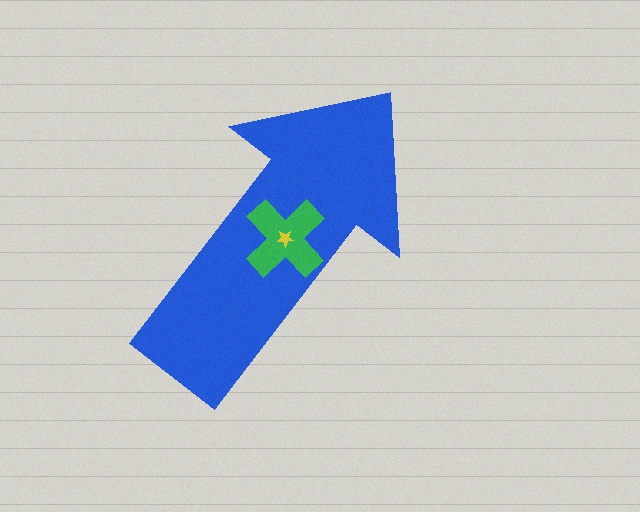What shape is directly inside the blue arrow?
The green cross.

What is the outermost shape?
The blue arrow.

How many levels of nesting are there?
3.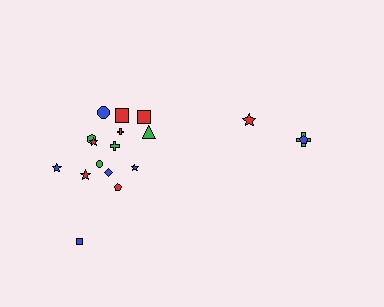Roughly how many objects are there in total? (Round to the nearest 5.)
Roughly 20 objects in total.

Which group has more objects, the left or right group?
The left group.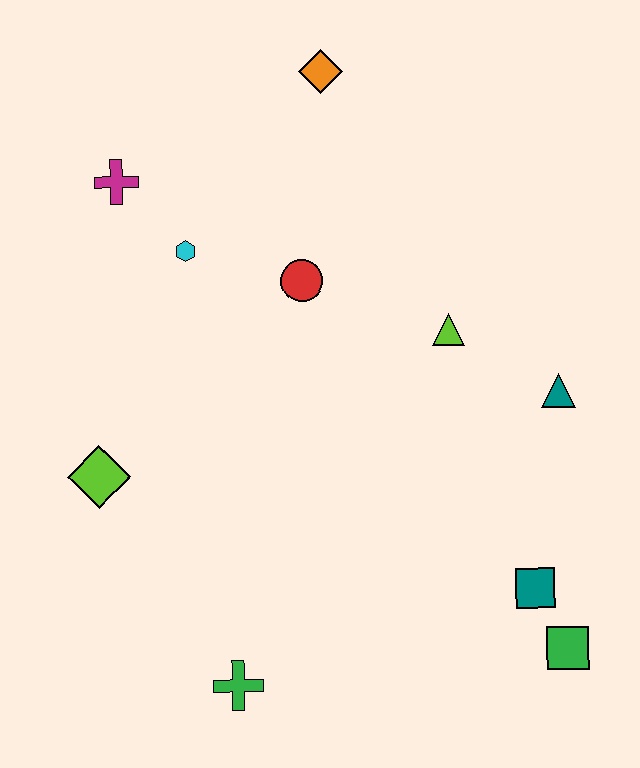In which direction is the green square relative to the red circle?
The green square is below the red circle.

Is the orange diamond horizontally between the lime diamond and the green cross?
No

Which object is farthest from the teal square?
The magenta cross is farthest from the teal square.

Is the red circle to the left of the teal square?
Yes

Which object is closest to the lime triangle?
The teal triangle is closest to the lime triangle.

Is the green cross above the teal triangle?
No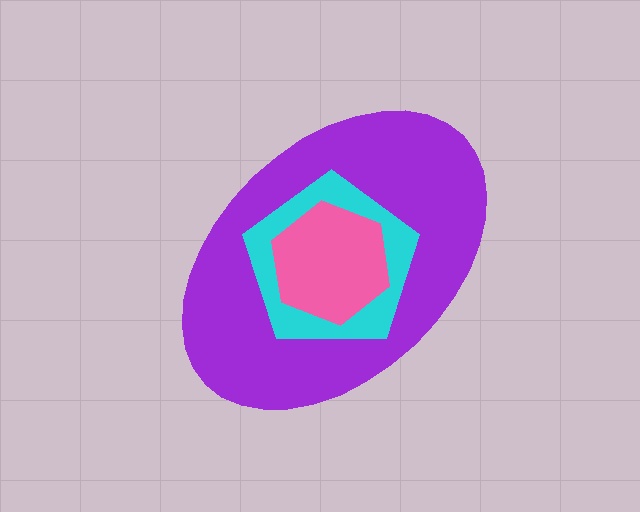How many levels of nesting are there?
3.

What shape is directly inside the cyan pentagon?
The pink hexagon.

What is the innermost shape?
The pink hexagon.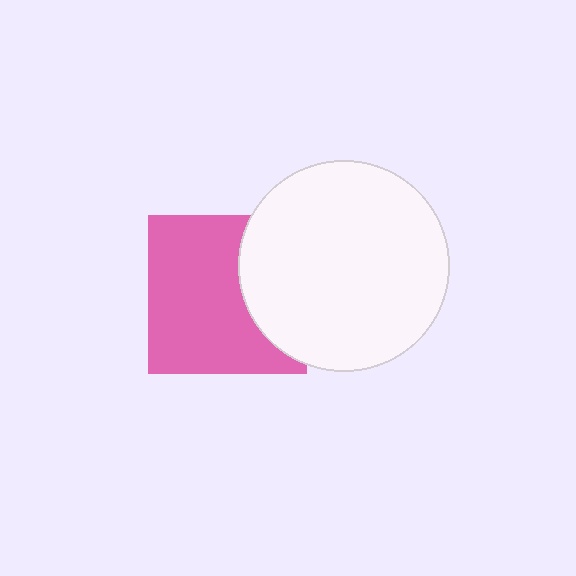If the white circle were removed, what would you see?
You would see the complete pink square.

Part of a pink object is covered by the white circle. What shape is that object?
It is a square.